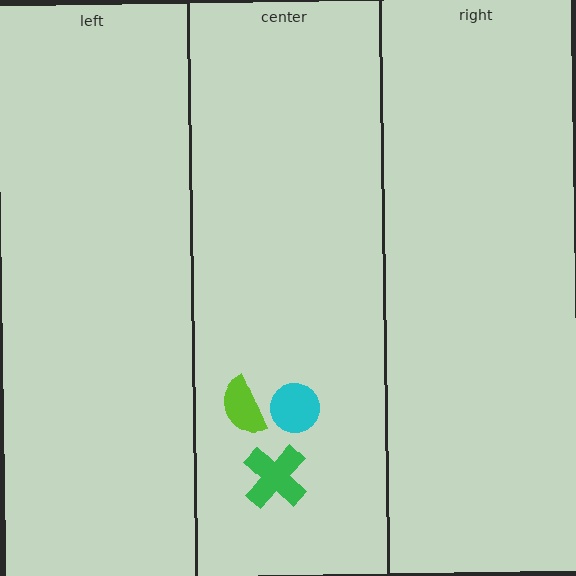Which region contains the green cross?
The center region.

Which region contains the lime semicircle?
The center region.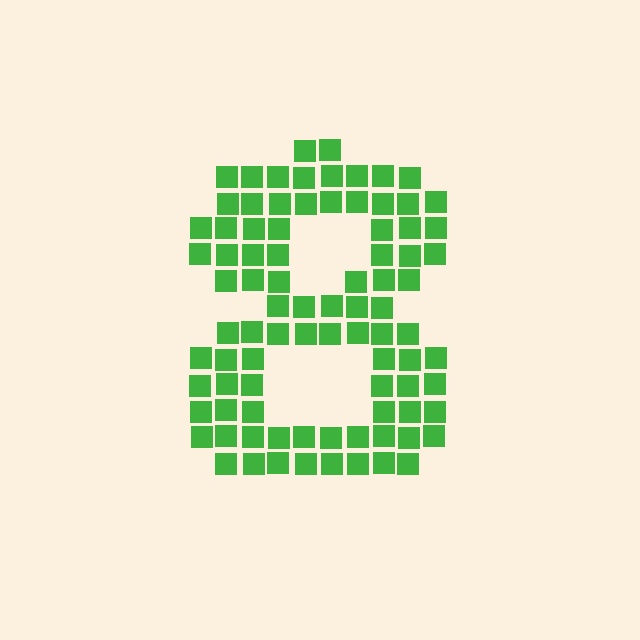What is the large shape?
The large shape is the digit 8.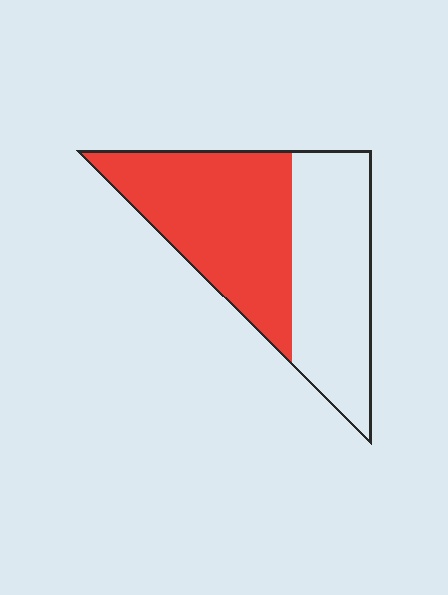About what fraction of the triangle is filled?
About one half (1/2).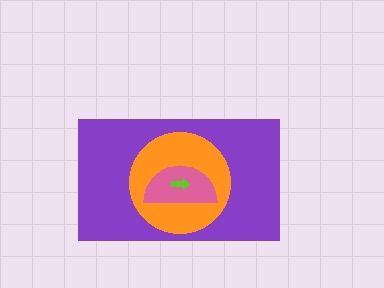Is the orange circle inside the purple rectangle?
Yes.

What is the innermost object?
The lime arrow.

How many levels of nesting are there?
4.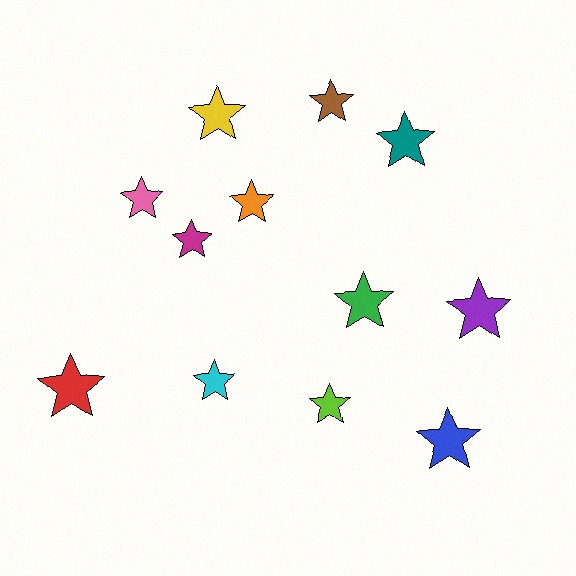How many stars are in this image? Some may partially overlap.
There are 12 stars.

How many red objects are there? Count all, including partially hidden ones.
There is 1 red object.